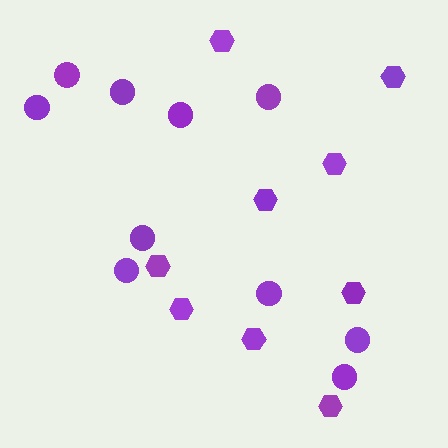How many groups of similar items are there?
There are 2 groups: one group of circles (10) and one group of hexagons (9).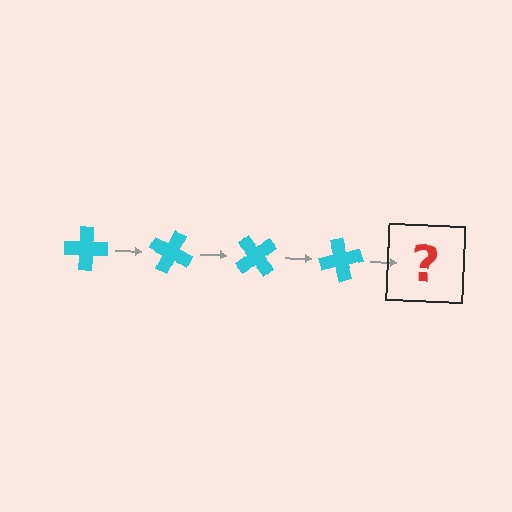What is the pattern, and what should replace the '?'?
The pattern is that the cross rotates 25 degrees each step. The '?' should be a cyan cross rotated 100 degrees.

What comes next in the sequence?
The next element should be a cyan cross rotated 100 degrees.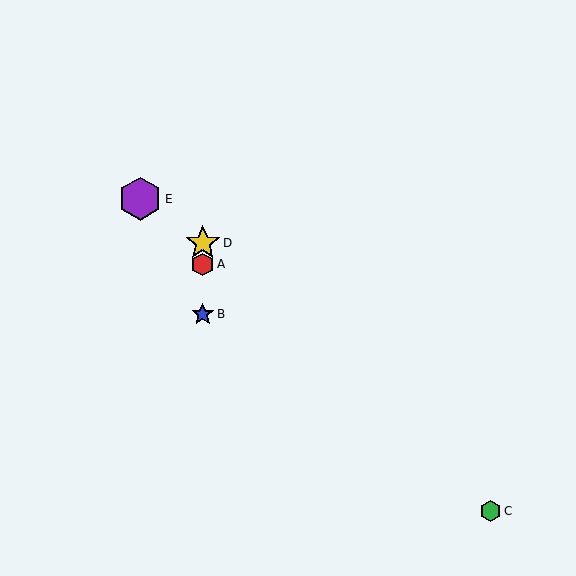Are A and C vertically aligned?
No, A is at x≈203 and C is at x≈491.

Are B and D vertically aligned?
Yes, both are at x≈203.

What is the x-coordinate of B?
Object B is at x≈203.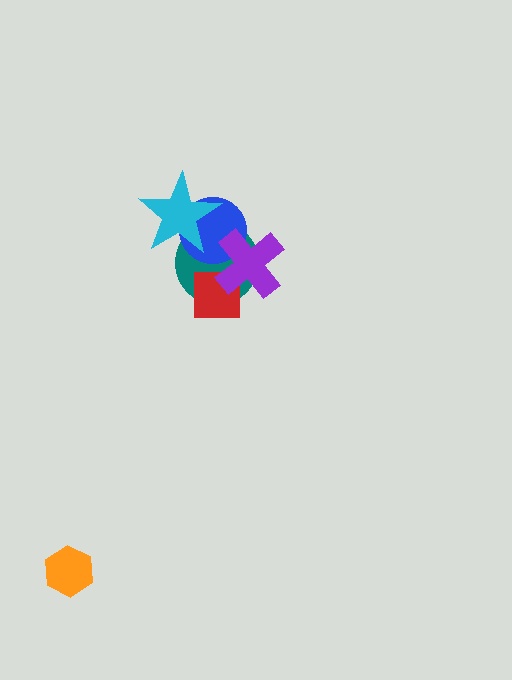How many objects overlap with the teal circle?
4 objects overlap with the teal circle.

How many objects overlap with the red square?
2 objects overlap with the red square.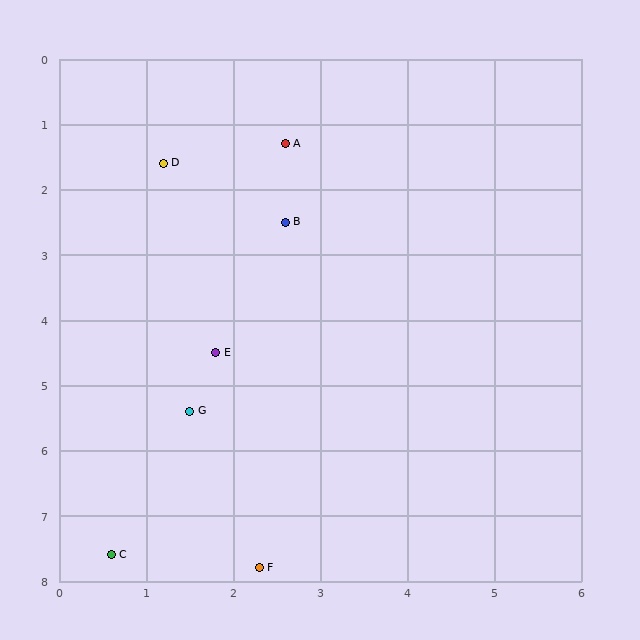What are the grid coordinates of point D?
Point D is at approximately (1.2, 1.6).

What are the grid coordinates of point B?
Point B is at approximately (2.6, 2.5).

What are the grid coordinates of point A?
Point A is at approximately (2.6, 1.3).